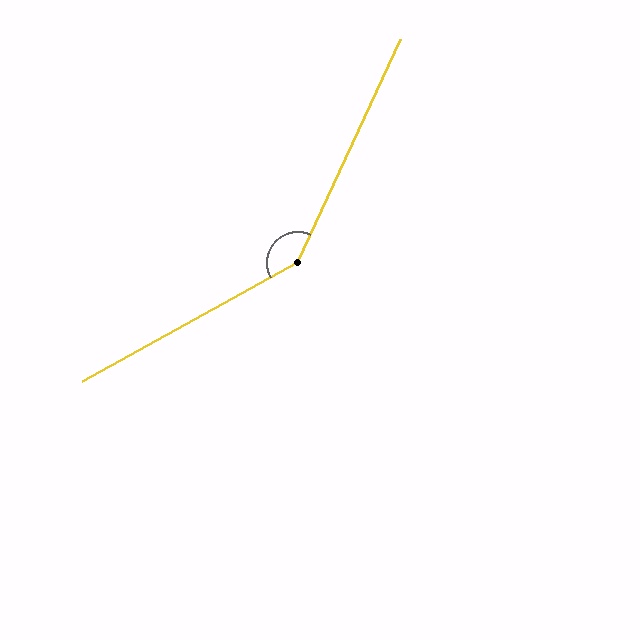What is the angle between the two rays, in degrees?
Approximately 144 degrees.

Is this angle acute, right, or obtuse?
It is obtuse.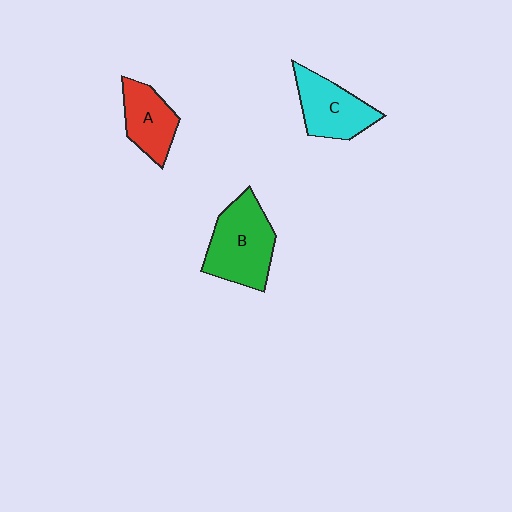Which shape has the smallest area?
Shape A (red).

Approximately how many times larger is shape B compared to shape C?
Approximately 1.3 times.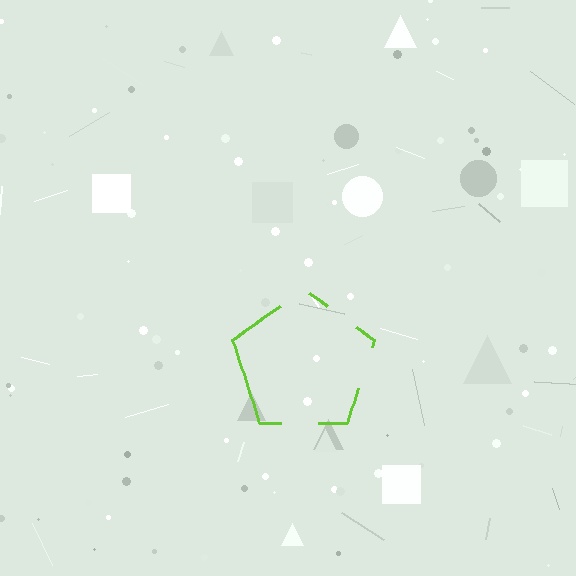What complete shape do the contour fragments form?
The contour fragments form a pentagon.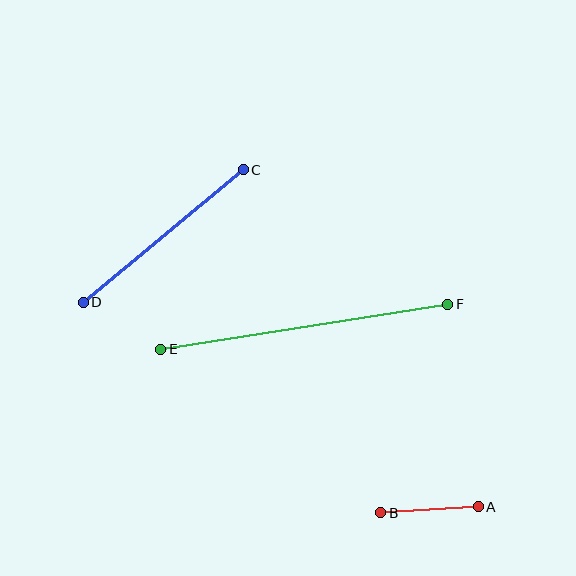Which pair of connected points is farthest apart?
Points E and F are farthest apart.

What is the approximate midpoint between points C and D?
The midpoint is at approximately (163, 236) pixels.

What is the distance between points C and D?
The distance is approximately 208 pixels.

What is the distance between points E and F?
The distance is approximately 290 pixels.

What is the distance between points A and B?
The distance is approximately 98 pixels.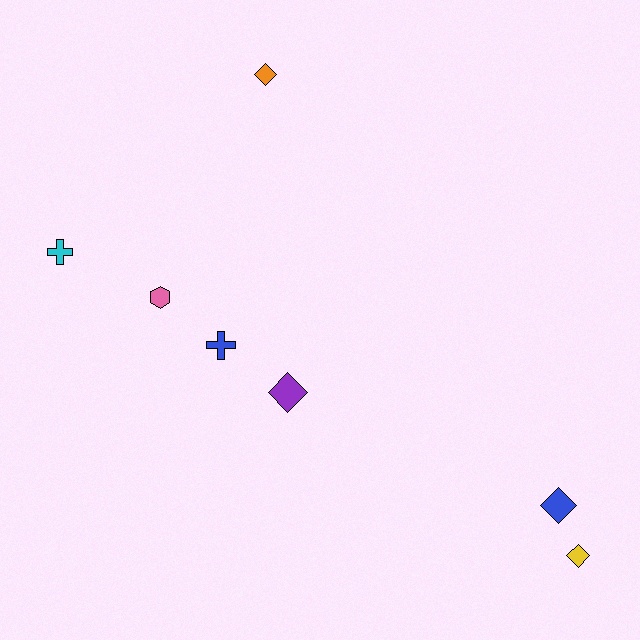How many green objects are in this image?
There are no green objects.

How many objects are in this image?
There are 7 objects.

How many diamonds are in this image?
There are 4 diamonds.